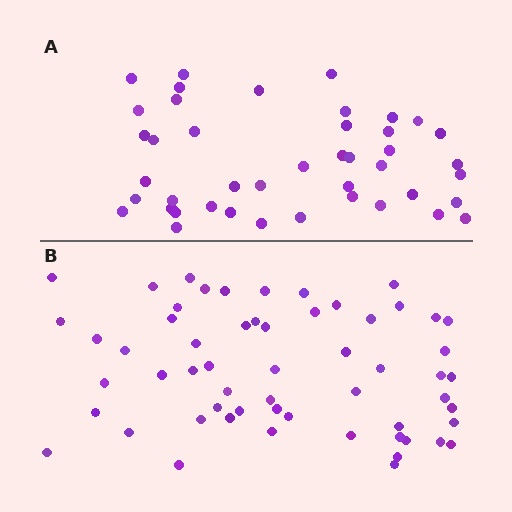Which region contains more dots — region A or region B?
Region B (the bottom region) has more dots.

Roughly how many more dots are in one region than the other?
Region B has approximately 15 more dots than region A.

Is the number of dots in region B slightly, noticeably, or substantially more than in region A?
Region B has noticeably more, but not dramatically so. The ratio is roughly 1.3 to 1.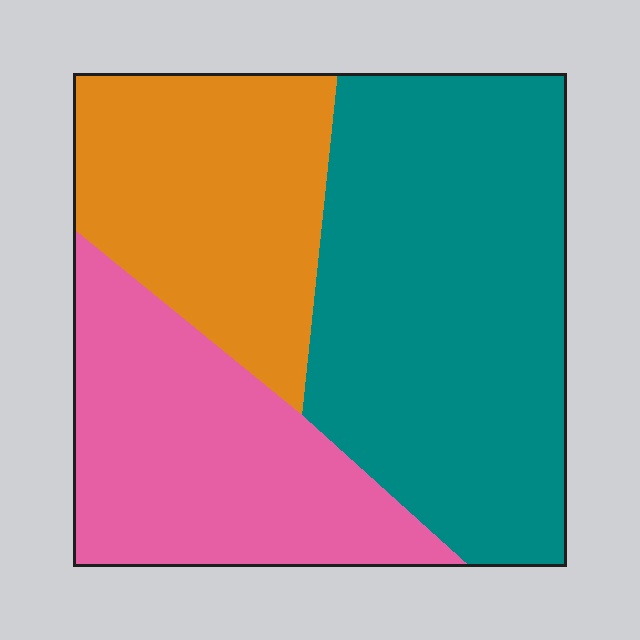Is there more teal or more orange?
Teal.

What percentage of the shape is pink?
Pink covers about 30% of the shape.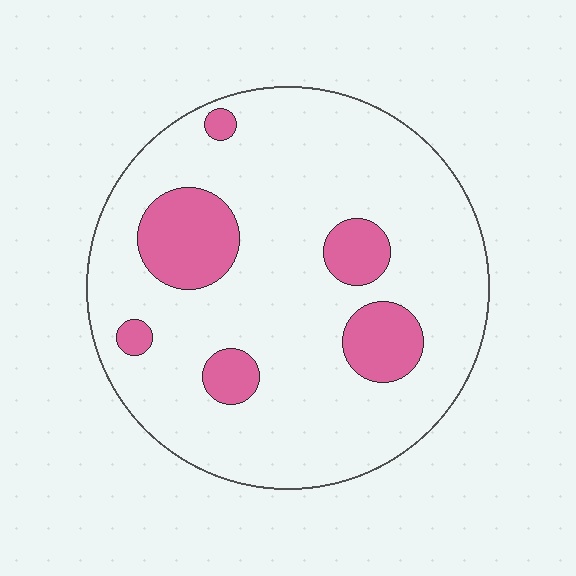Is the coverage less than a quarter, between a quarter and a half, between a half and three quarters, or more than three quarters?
Less than a quarter.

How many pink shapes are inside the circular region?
6.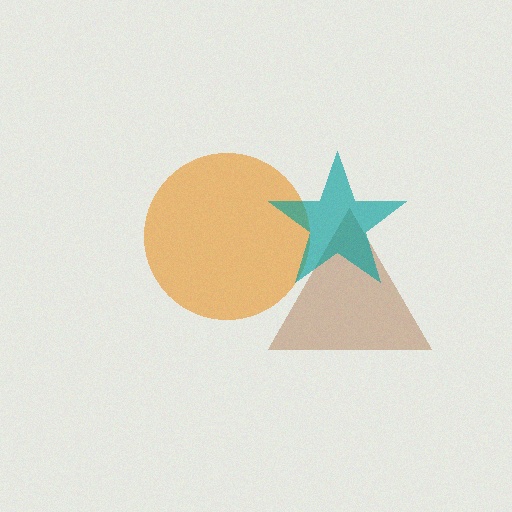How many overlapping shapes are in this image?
There are 3 overlapping shapes in the image.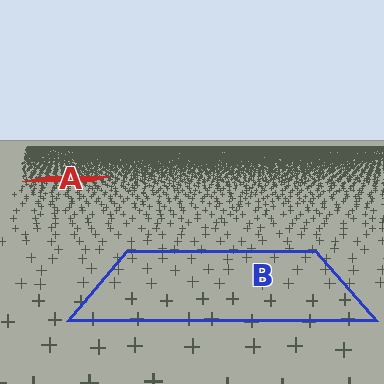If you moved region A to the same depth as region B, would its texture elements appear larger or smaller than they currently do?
They would appear larger. At a closer depth, the same texture elements are projected at a bigger on-screen size.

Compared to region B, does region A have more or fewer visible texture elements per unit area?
Region A has more texture elements per unit area — they are packed more densely because it is farther away.